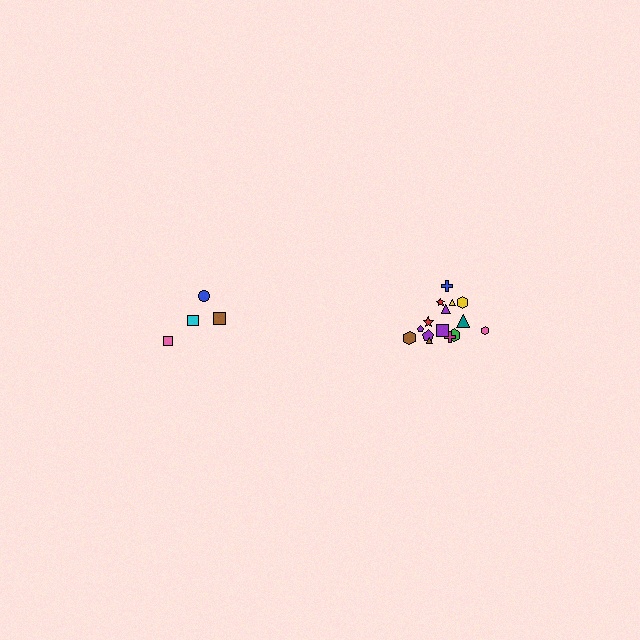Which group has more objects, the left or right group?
The right group.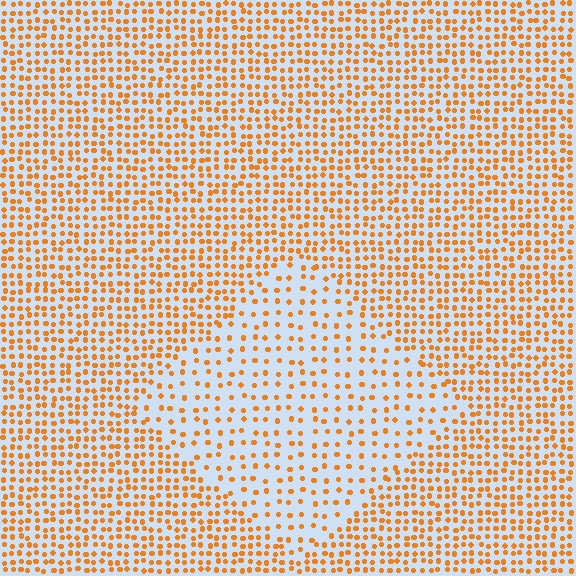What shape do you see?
I see a diamond.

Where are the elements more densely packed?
The elements are more densely packed outside the diamond boundary.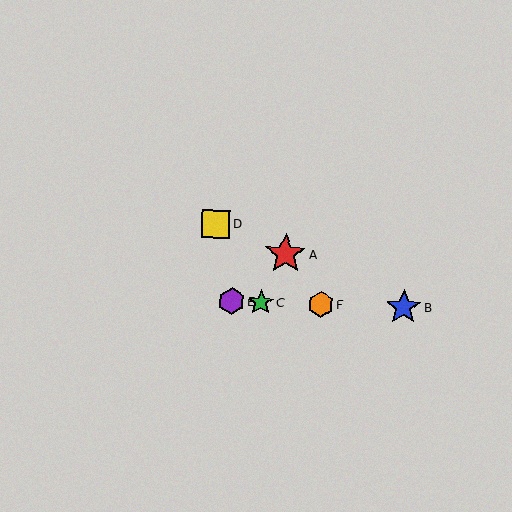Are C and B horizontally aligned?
Yes, both are at y≈302.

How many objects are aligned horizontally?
4 objects (B, C, E, F) are aligned horizontally.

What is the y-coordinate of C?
Object C is at y≈302.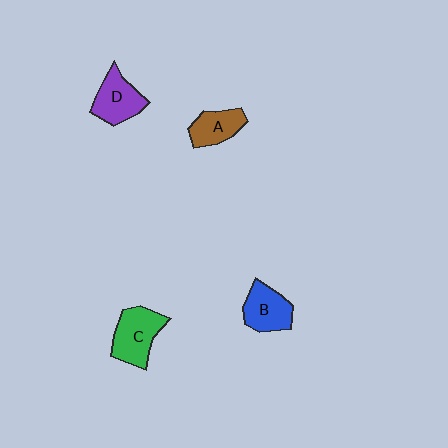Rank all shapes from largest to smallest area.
From largest to smallest: C (green), D (purple), B (blue), A (brown).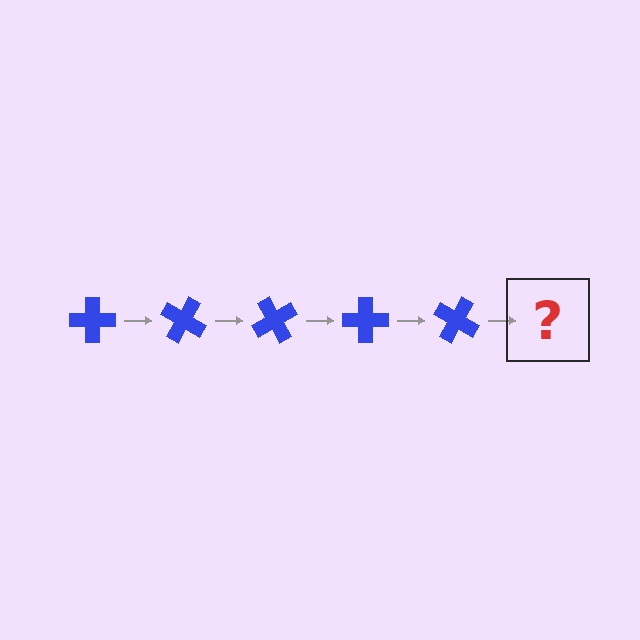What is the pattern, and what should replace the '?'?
The pattern is that the cross rotates 30 degrees each step. The '?' should be a blue cross rotated 150 degrees.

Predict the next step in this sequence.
The next step is a blue cross rotated 150 degrees.